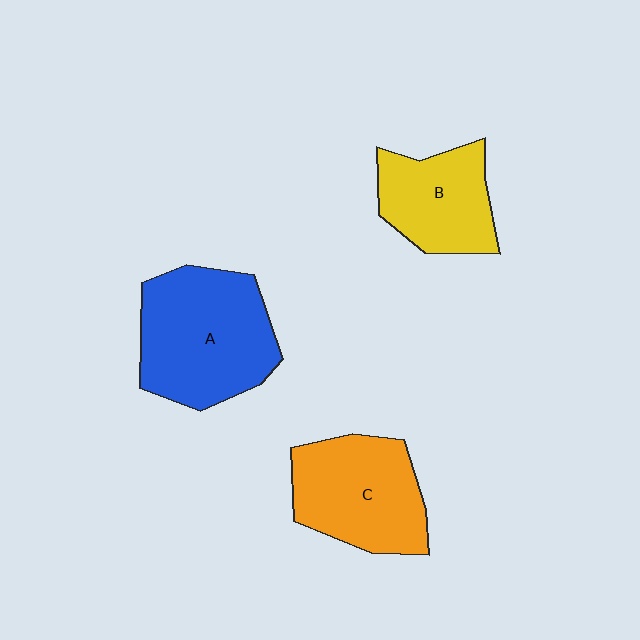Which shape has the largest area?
Shape A (blue).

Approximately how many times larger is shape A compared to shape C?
Approximately 1.2 times.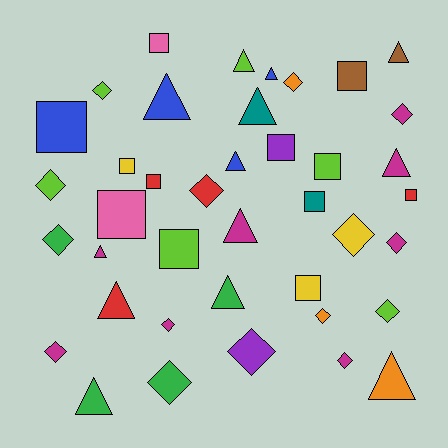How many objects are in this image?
There are 40 objects.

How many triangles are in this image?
There are 13 triangles.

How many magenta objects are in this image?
There are 8 magenta objects.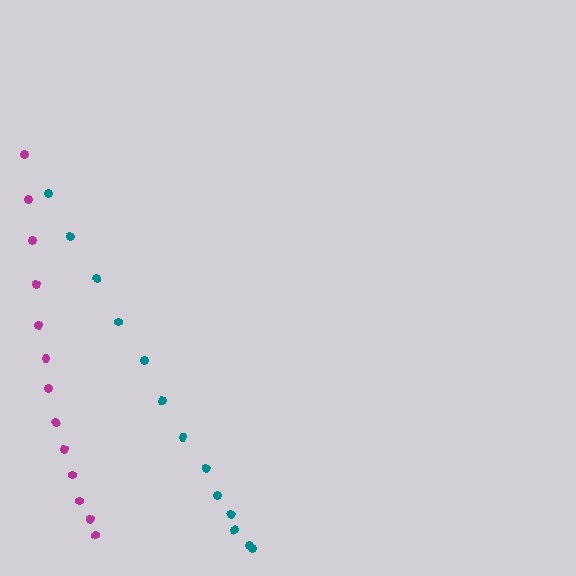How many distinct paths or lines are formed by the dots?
There are 2 distinct paths.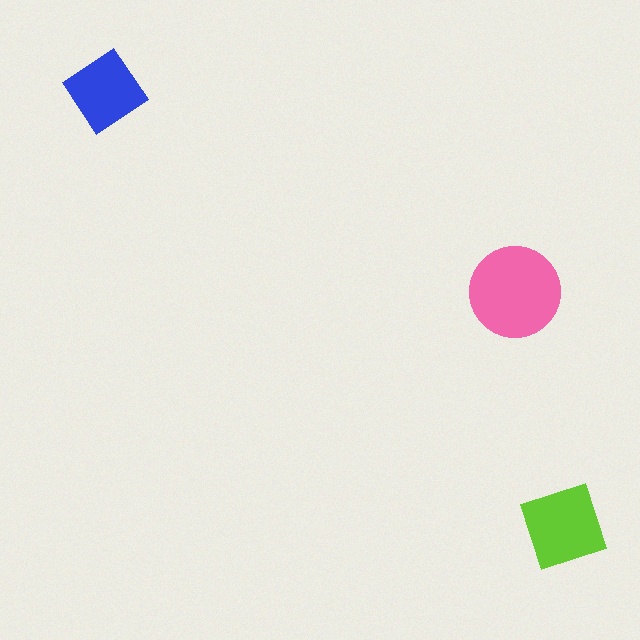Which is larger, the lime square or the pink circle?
The pink circle.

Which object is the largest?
The pink circle.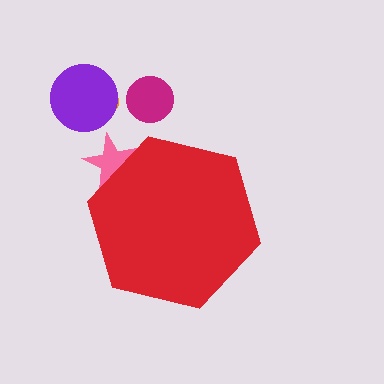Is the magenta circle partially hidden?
No, the magenta circle is fully visible.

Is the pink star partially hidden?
Yes, the pink star is partially hidden behind the red hexagon.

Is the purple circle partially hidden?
No, the purple circle is fully visible.